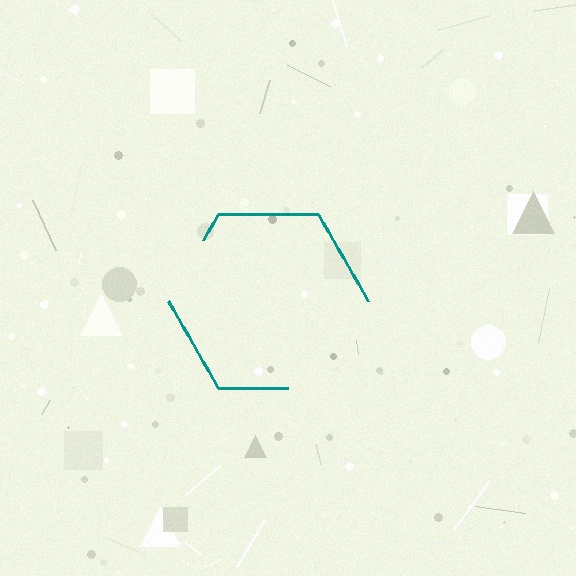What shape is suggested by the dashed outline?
The dashed outline suggests a hexagon.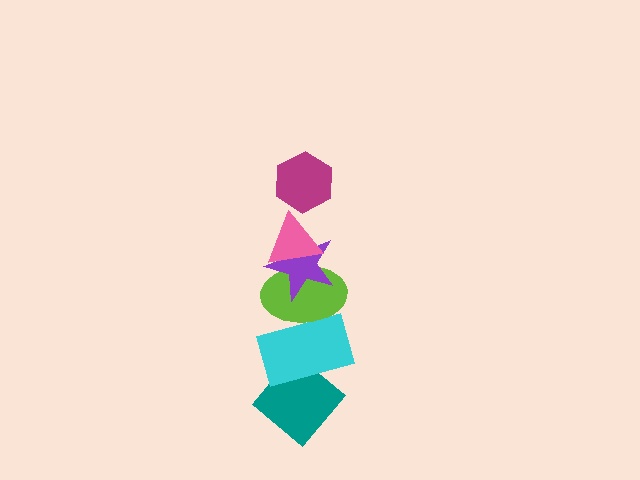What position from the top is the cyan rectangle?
The cyan rectangle is 5th from the top.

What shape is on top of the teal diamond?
The cyan rectangle is on top of the teal diamond.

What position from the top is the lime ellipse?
The lime ellipse is 4th from the top.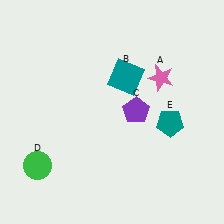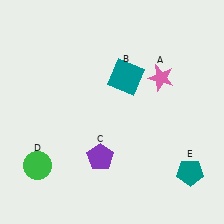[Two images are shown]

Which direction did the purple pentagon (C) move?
The purple pentagon (C) moved down.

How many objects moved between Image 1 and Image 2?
2 objects moved between the two images.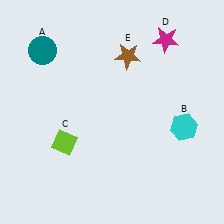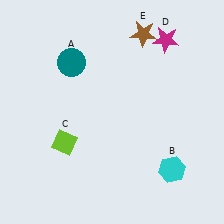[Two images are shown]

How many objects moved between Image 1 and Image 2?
3 objects moved between the two images.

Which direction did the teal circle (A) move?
The teal circle (A) moved right.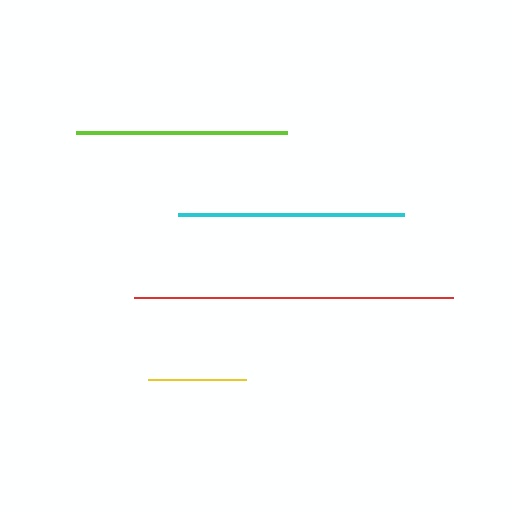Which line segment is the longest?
The red line is the longest at approximately 319 pixels.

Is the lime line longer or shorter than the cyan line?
The cyan line is longer than the lime line.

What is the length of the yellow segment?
The yellow segment is approximately 98 pixels long.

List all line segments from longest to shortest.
From longest to shortest: red, cyan, lime, yellow.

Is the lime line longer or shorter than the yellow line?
The lime line is longer than the yellow line.